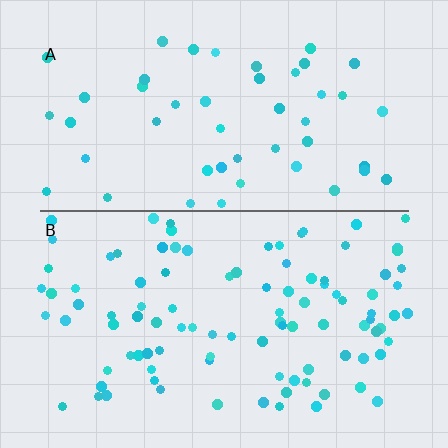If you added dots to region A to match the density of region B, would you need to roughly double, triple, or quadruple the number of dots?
Approximately double.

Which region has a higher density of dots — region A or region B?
B (the bottom).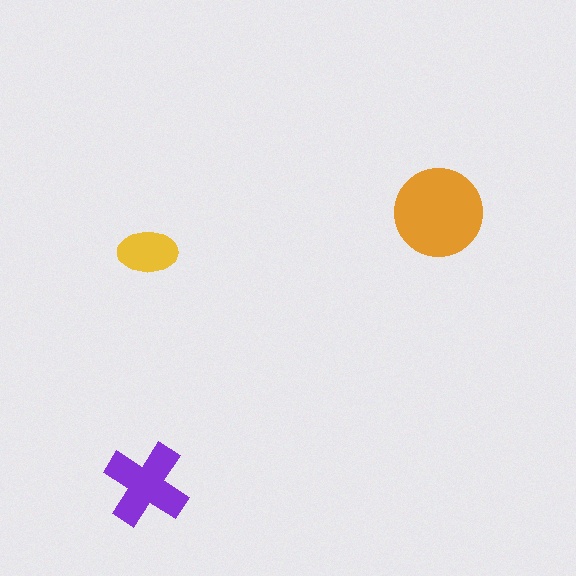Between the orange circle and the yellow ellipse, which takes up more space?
The orange circle.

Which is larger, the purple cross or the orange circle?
The orange circle.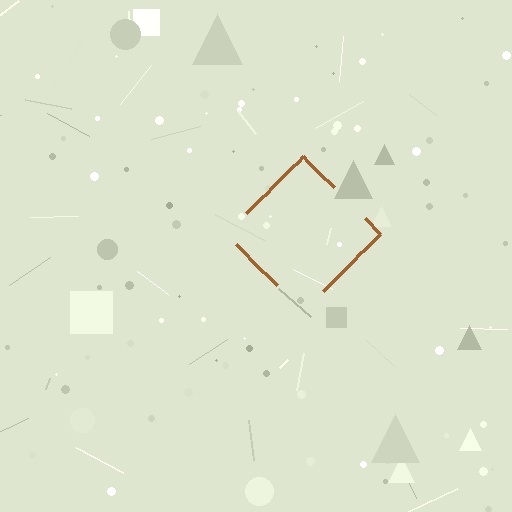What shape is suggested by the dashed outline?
The dashed outline suggests a diamond.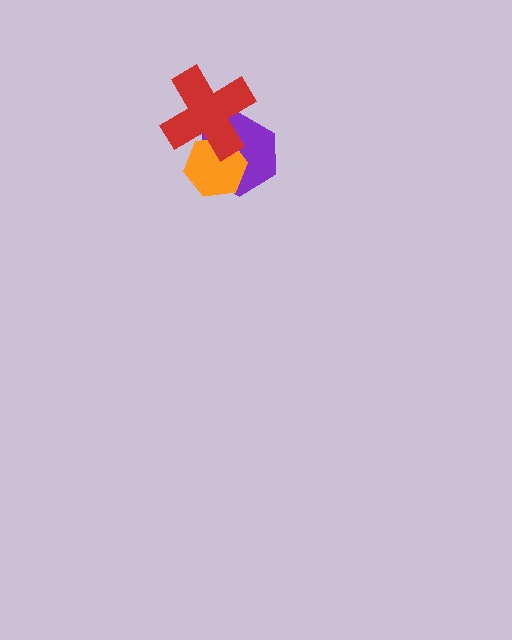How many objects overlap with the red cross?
2 objects overlap with the red cross.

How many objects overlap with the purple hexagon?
2 objects overlap with the purple hexagon.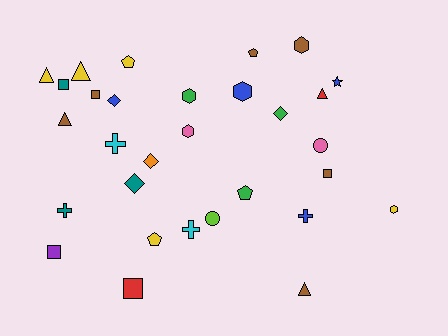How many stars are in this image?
There is 1 star.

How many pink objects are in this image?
There are 2 pink objects.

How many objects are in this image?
There are 30 objects.